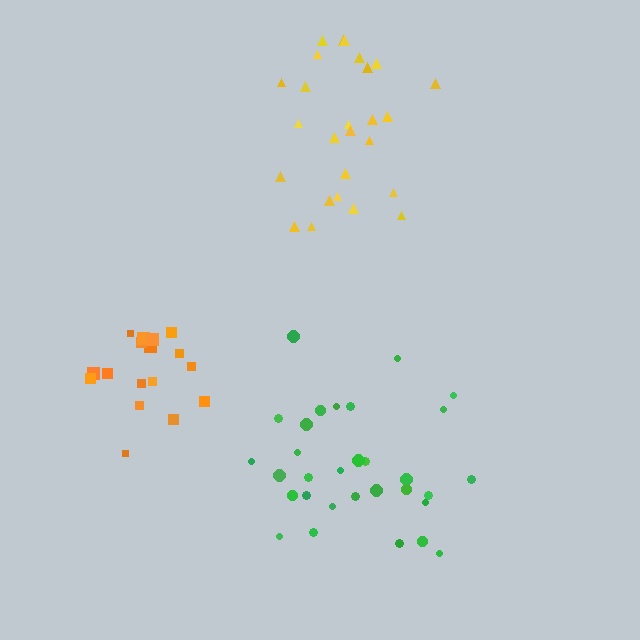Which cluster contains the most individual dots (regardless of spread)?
Green (31).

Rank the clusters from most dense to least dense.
orange, yellow, green.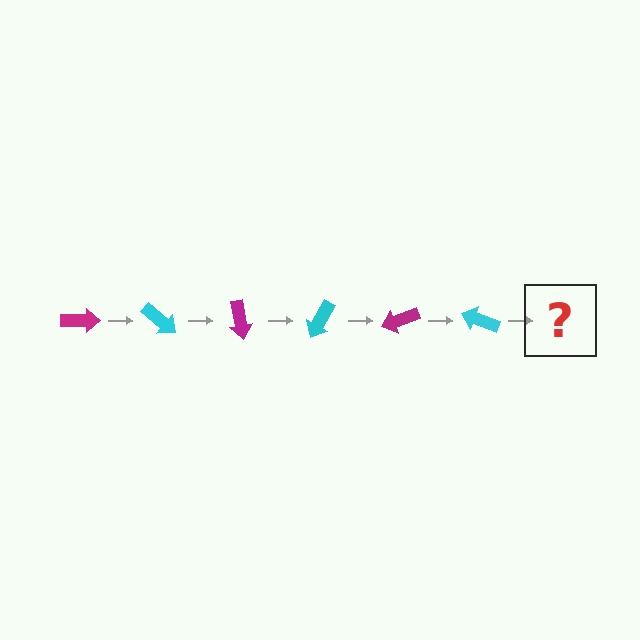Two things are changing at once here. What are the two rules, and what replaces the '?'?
The two rules are that it rotates 40 degrees each step and the color cycles through magenta and cyan. The '?' should be a magenta arrow, rotated 240 degrees from the start.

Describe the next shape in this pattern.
It should be a magenta arrow, rotated 240 degrees from the start.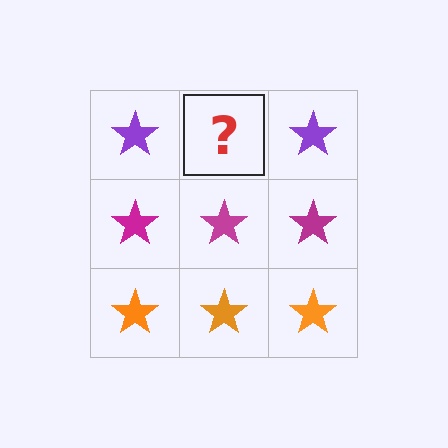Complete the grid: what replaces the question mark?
The question mark should be replaced with a purple star.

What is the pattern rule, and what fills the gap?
The rule is that each row has a consistent color. The gap should be filled with a purple star.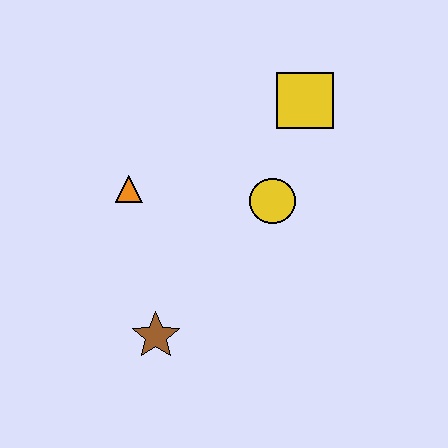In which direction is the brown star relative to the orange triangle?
The brown star is below the orange triangle.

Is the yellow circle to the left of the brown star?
No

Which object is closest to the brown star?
The orange triangle is closest to the brown star.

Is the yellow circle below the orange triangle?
Yes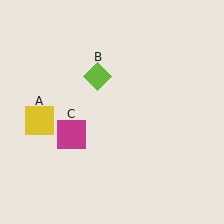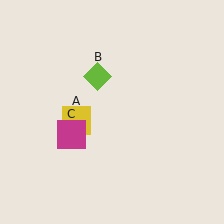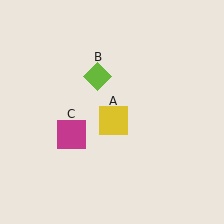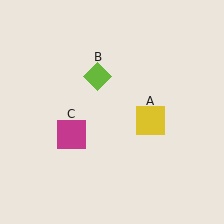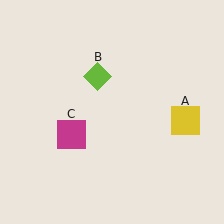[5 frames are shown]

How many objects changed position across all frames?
1 object changed position: yellow square (object A).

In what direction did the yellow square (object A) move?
The yellow square (object A) moved right.